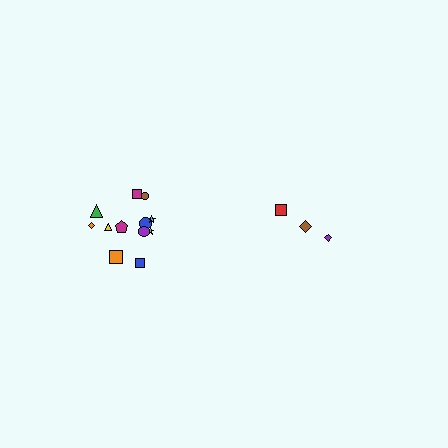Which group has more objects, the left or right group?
The left group.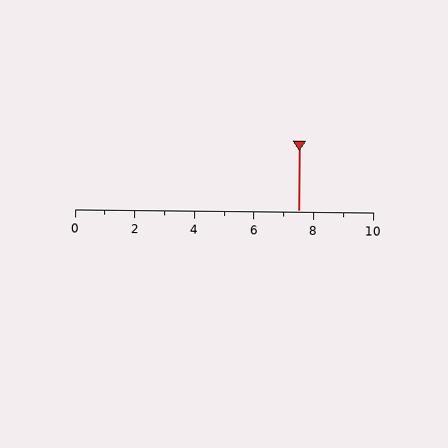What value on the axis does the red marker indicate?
The marker indicates approximately 7.5.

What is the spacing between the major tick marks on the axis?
The major ticks are spaced 2 apart.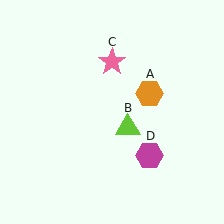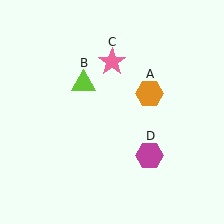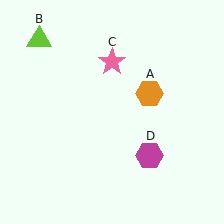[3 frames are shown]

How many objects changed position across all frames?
1 object changed position: lime triangle (object B).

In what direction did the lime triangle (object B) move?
The lime triangle (object B) moved up and to the left.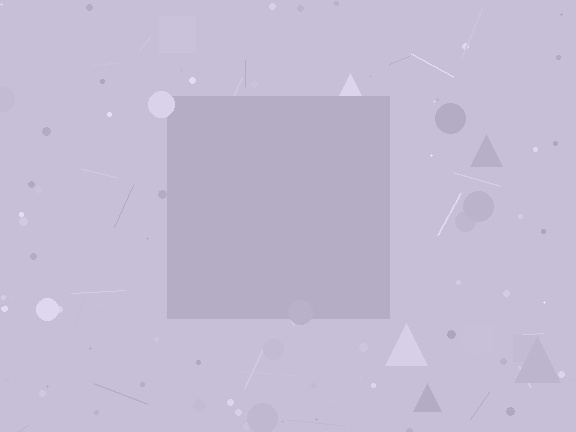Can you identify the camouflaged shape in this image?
The camouflaged shape is a square.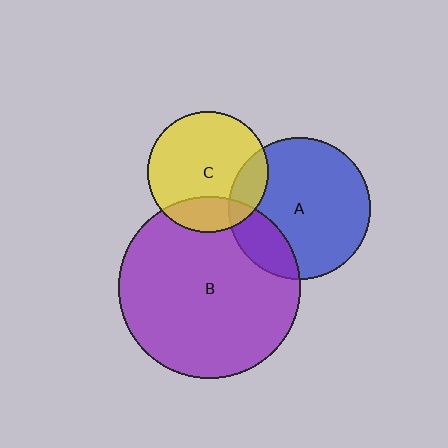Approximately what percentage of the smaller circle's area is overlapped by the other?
Approximately 20%.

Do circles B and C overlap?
Yes.